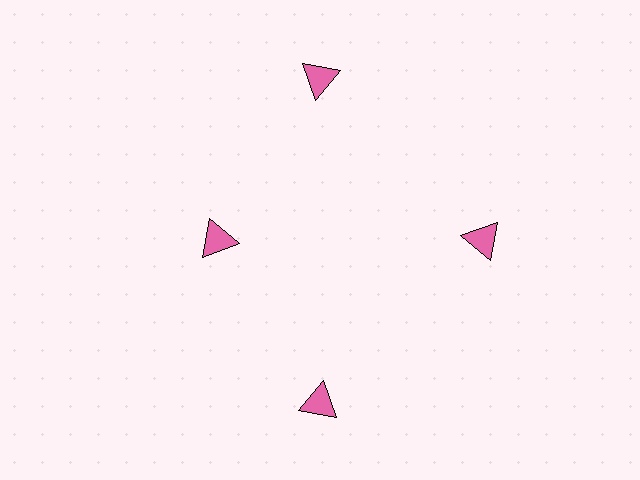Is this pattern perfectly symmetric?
No. The 4 pink triangles are arranged in a ring, but one element near the 9 o'clock position is pulled inward toward the center, breaking the 4-fold rotational symmetry.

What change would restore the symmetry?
The symmetry would be restored by moving it outward, back onto the ring so that all 4 triangles sit at equal angles and equal distance from the center.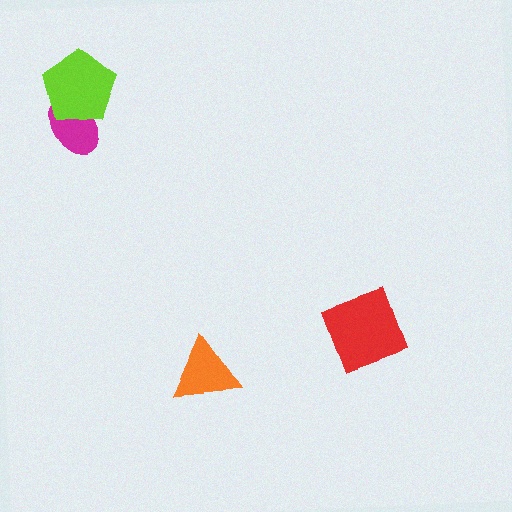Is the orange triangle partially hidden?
No, no other shape covers it.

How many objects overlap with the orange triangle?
0 objects overlap with the orange triangle.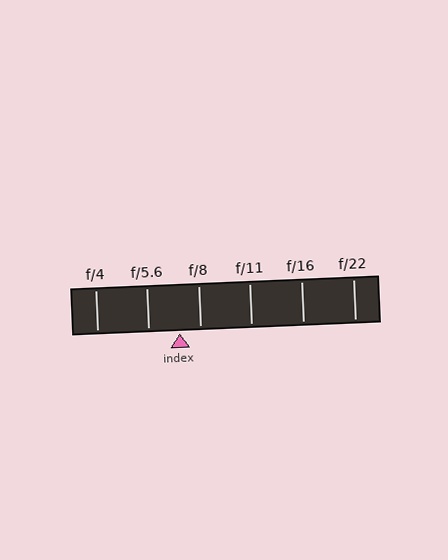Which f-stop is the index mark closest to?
The index mark is closest to f/8.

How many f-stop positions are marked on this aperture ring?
There are 6 f-stop positions marked.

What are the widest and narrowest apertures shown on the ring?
The widest aperture shown is f/4 and the narrowest is f/22.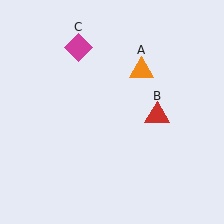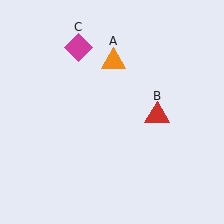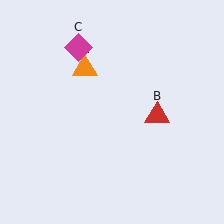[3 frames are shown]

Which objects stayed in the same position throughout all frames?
Red triangle (object B) and magenta diamond (object C) remained stationary.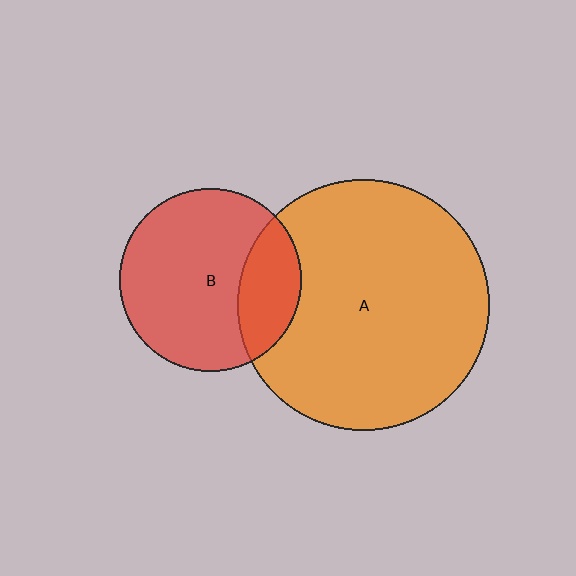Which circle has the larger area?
Circle A (orange).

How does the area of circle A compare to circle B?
Approximately 1.9 times.